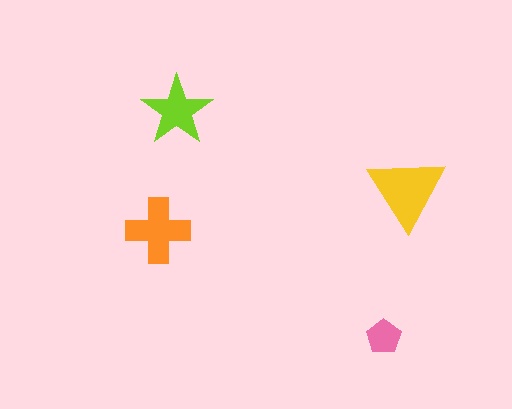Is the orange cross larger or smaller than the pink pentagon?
Larger.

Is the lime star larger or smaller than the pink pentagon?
Larger.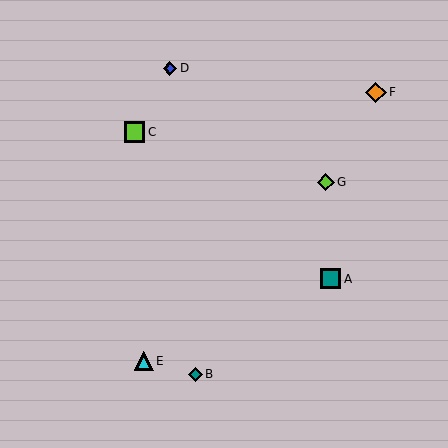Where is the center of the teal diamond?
The center of the teal diamond is at (196, 374).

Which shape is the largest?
The lime square (labeled C) is the largest.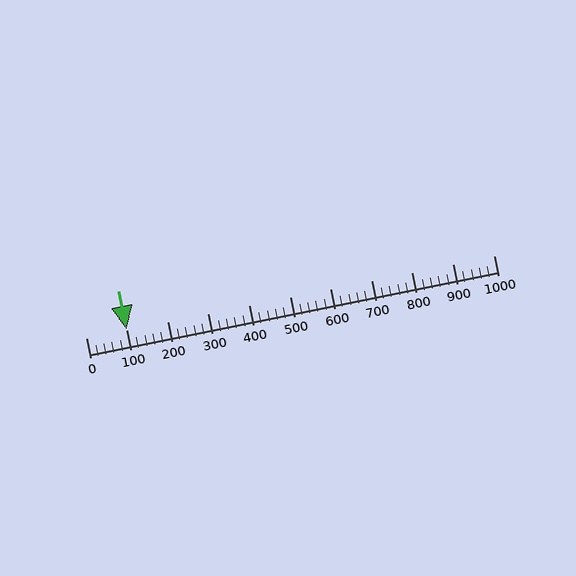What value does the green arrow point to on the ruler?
The green arrow points to approximately 100.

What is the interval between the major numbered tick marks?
The major tick marks are spaced 100 units apart.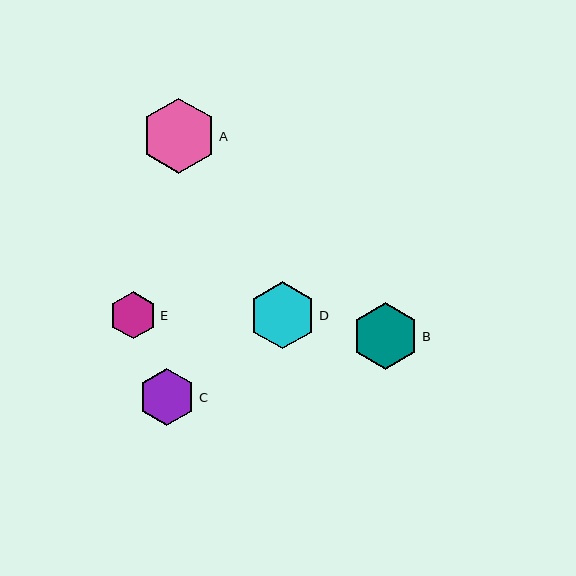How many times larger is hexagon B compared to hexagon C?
Hexagon B is approximately 1.2 times the size of hexagon C.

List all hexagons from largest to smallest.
From largest to smallest: A, D, B, C, E.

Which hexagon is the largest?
Hexagon A is the largest with a size of approximately 75 pixels.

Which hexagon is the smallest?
Hexagon E is the smallest with a size of approximately 47 pixels.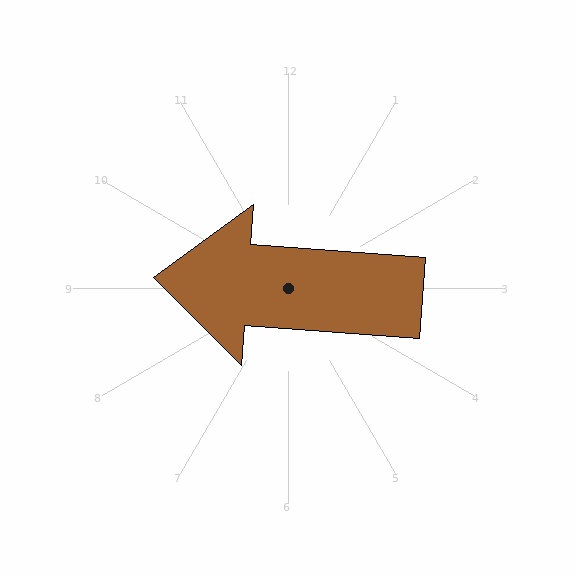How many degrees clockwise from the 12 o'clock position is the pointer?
Approximately 274 degrees.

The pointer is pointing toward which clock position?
Roughly 9 o'clock.